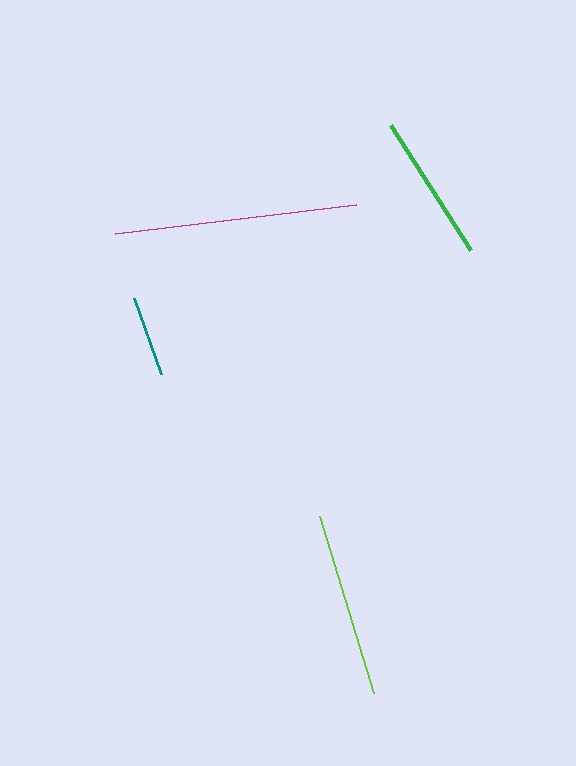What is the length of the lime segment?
The lime segment is approximately 185 pixels long.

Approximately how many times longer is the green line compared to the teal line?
The green line is approximately 1.8 times the length of the teal line.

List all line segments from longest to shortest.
From longest to shortest: magenta, lime, green, teal.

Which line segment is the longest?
The magenta line is the longest at approximately 242 pixels.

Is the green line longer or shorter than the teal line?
The green line is longer than the teal line.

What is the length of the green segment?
The green segment is approximately 148 pixels long.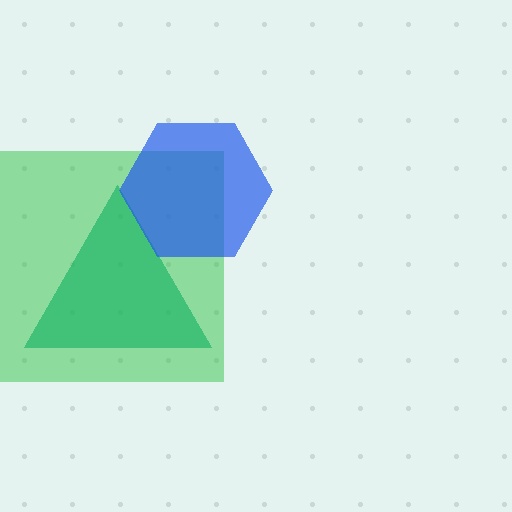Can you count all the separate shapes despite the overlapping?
Yes, there are 3 separate shapes.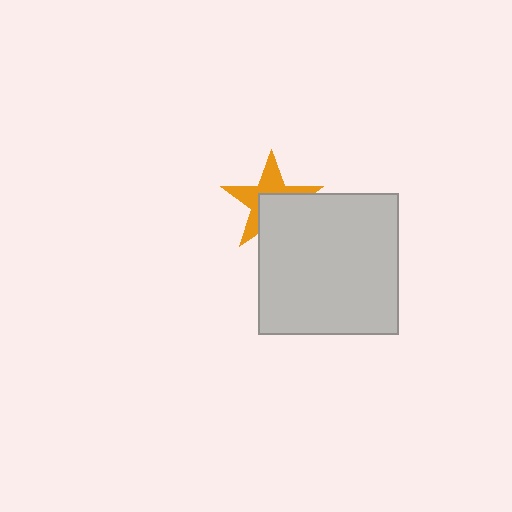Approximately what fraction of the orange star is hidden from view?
Roughly 47% of the orange star is hidden behind the light gray square.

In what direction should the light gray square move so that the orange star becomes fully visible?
The light gray square should move toward the lower-right. That is the shortest direction to clear the overlap and leave the orange star fully visible.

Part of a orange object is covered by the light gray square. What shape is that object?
It is a star.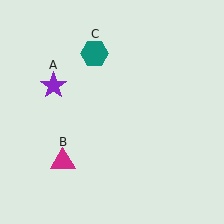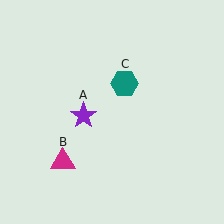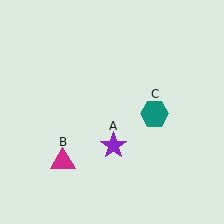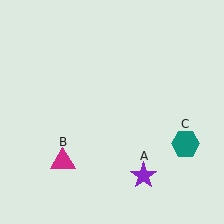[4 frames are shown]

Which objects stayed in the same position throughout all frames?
Magenta triangle (object B) remained stationary.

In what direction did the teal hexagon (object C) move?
The teal hexagon (object C) moved down and to the right.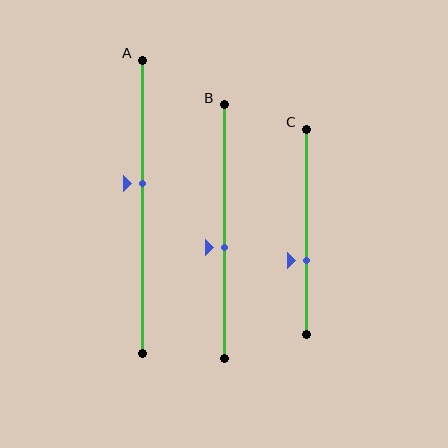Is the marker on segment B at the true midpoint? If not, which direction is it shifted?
No, the marker on segment B is shifted downward by about 6% of the segment length.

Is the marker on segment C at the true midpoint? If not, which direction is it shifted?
No, the marker on segment C is shifted downward by about 14% of the segment length.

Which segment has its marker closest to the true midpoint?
Segment B has its marker closest to the true midpoint.